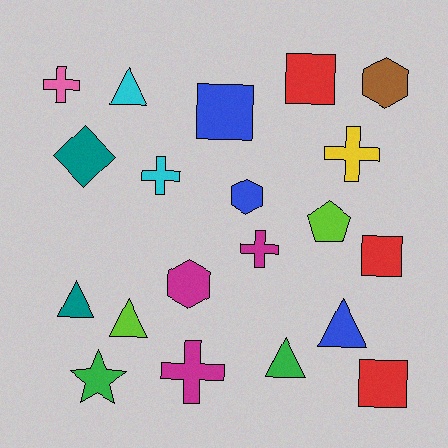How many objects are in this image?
There are 20 objects.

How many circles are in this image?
There are no circles.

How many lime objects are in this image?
There are 2 lime objects.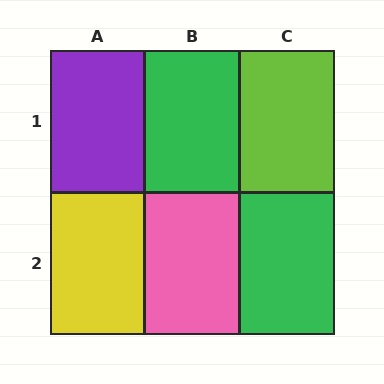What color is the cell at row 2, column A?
Yellow.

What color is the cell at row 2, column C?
Green.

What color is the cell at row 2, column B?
Pink.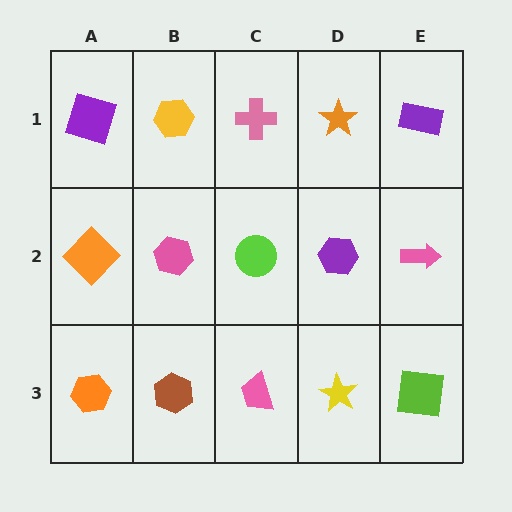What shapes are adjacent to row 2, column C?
A pink cross (row 1, column C), a pink trapezoid (row 3, column C), a pink hexagon (row 2, column B), a purple hexagon (row 2, column D).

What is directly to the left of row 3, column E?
A yellow star.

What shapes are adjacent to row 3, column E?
A pink arrow (row 2, column E), a yellow star (row 3, column D).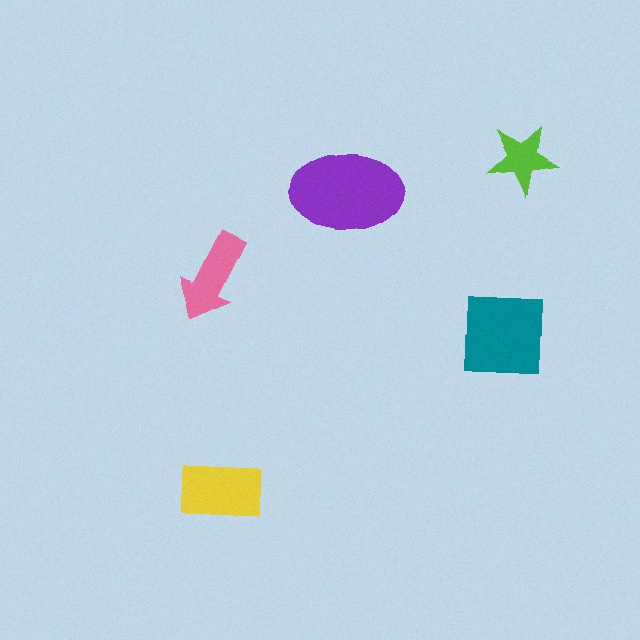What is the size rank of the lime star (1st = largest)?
5th.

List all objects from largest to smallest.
The purple ellipse, the teal square, the yellow rectangle, the pink arrow, the lime star.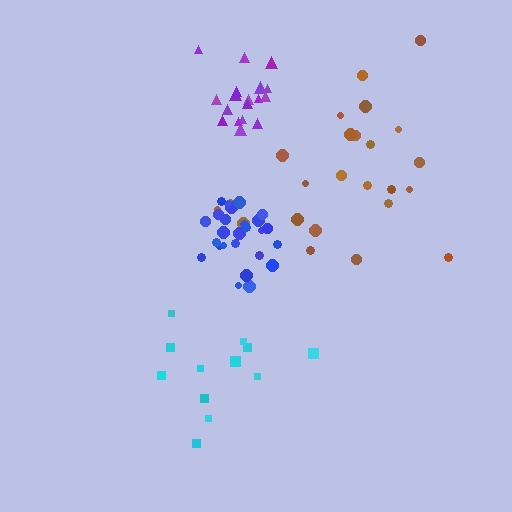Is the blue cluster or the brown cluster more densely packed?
Blue.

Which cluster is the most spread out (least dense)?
Brown.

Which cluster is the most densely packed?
Blue.